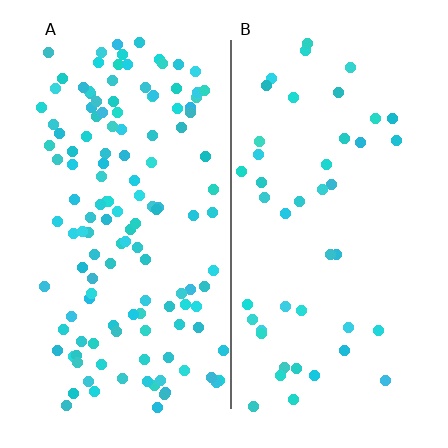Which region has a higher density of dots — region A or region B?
A (the left).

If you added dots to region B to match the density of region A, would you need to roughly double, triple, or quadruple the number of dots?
Approximately triple.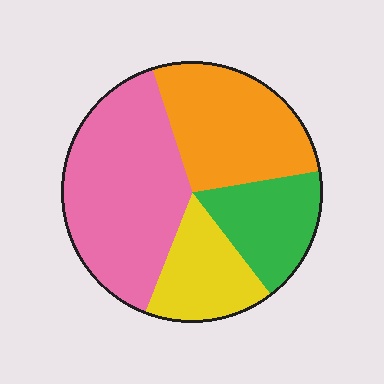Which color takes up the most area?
Pink, at roughly 40%.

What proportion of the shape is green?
Green covers about 15% of the shape.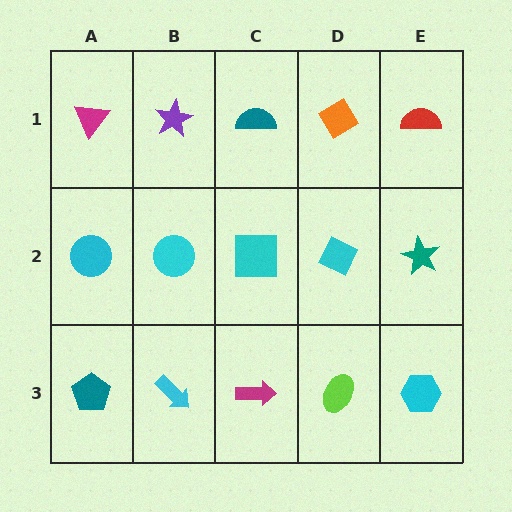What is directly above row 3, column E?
A teal star.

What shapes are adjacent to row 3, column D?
A cyan diamond (row 2, column D), a magenta arrow (row 3, column C), a cyan hexagon (row 3, column E).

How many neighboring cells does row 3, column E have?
2.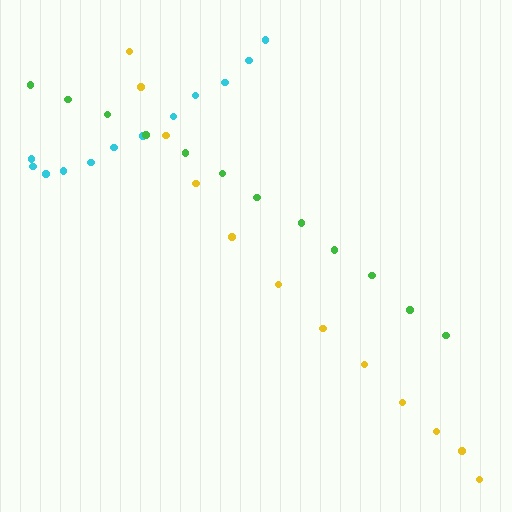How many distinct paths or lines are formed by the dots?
There are 3 distinct paths.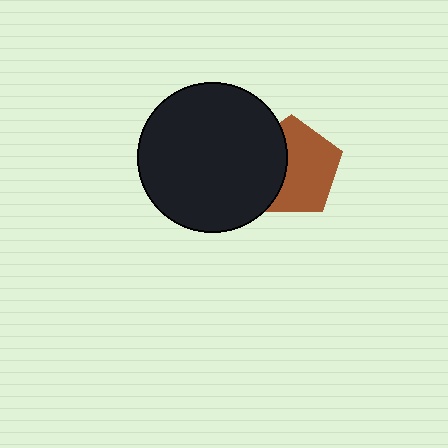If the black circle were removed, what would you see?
You would see the complete brown pentagon.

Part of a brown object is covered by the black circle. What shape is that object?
It is a pentagon.